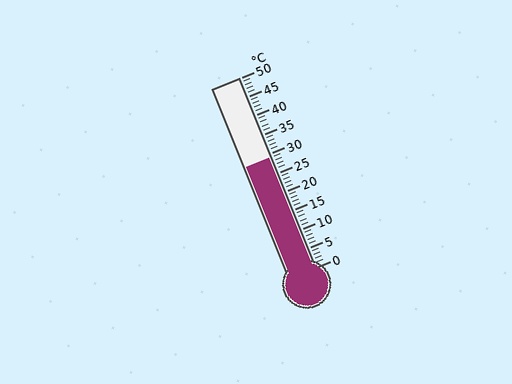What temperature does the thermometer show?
The thermometer shows approximately 29°C.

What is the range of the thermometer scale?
The thermometer scale ranges from 0°C to 50°C.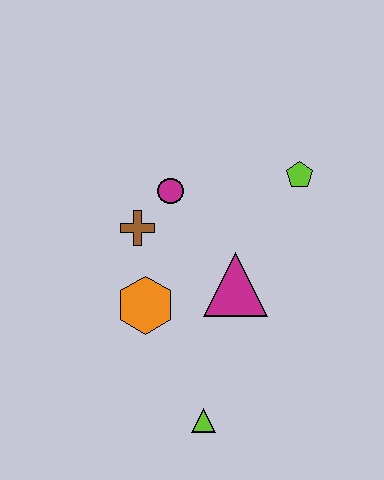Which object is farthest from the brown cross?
The lime triangle is farthest from the brown cross.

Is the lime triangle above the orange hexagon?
No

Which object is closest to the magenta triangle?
The orange hexagon is closest to the magenta triangle.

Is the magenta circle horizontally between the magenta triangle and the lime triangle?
No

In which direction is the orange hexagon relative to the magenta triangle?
The orange hexagon is to the left of the magenta triangle.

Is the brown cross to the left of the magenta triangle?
Yes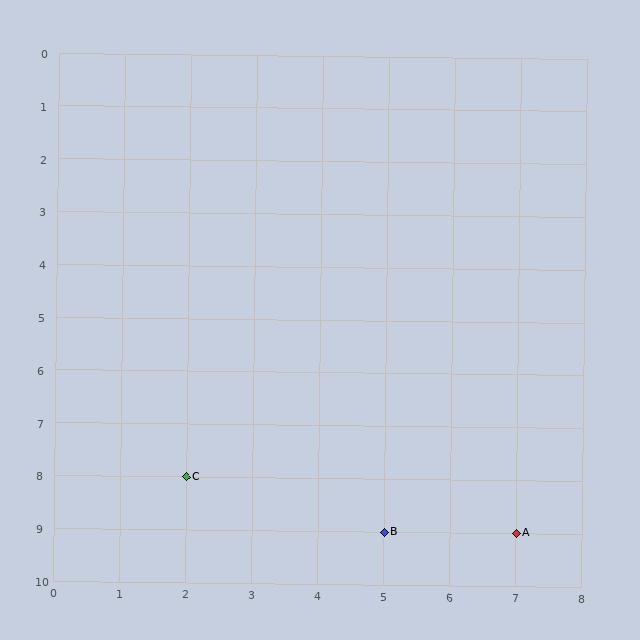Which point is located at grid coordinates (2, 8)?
Point C is at (2, 8).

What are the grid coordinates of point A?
Point A is at grid coordinates (7, 9).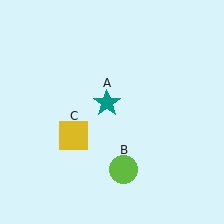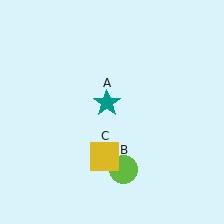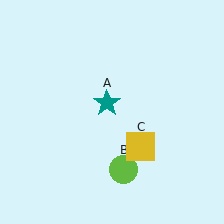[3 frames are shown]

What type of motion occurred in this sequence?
The yellow square (object C) rotated counterclockwise around the center of the scene.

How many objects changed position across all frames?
1 object changed position: yellow square (object C).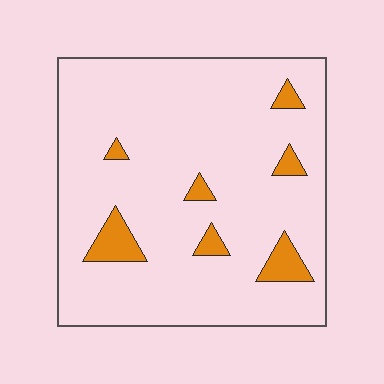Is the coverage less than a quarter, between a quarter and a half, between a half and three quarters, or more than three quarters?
Less than a quarter.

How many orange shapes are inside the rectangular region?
7.